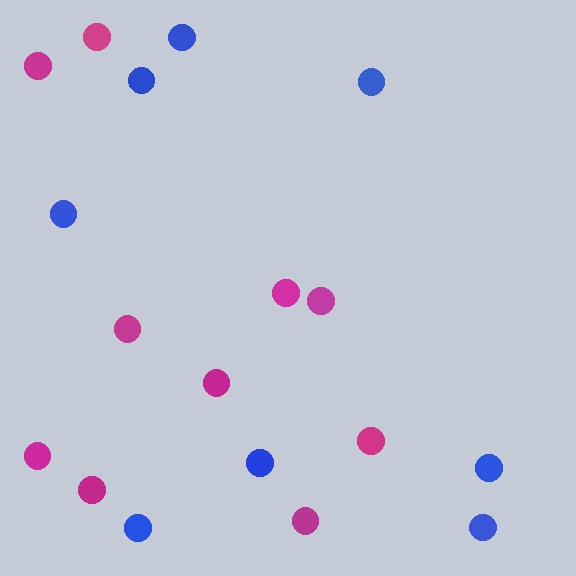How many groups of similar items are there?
There are 2 groups: one group of blue circles (8) and one group of magenta circles (10).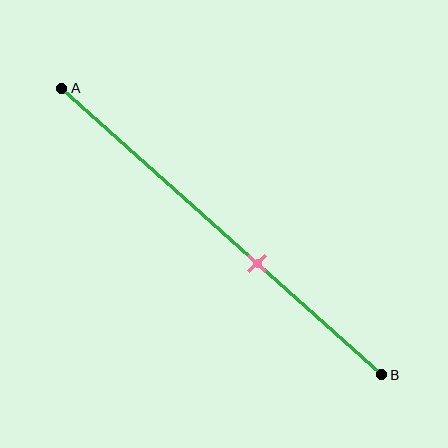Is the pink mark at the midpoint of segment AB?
No, the mark is at about 60% from A, not at the 50% midpoint.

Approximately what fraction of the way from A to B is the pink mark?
The pink mark is approximately 60% of the way from A to B.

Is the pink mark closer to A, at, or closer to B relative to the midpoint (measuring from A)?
The pink mark is closer to point B than the midpoint of segment AB.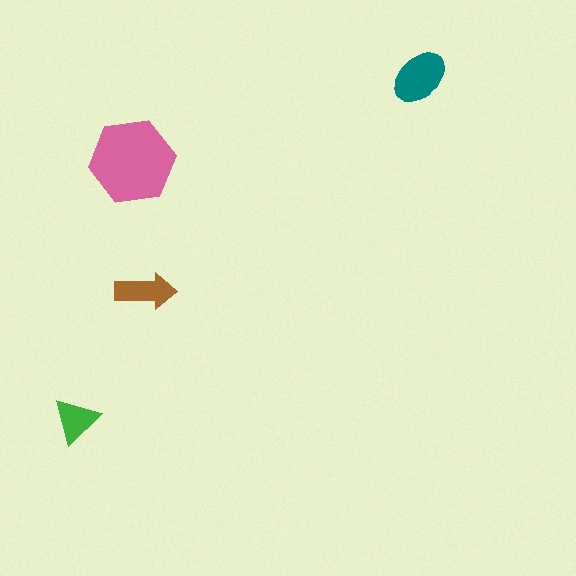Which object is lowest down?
The green triangle is bottommost.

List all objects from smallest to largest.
The green triangle, the brown arrow, the teal ellipse, the pink hexagon.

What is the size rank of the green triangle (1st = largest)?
4th.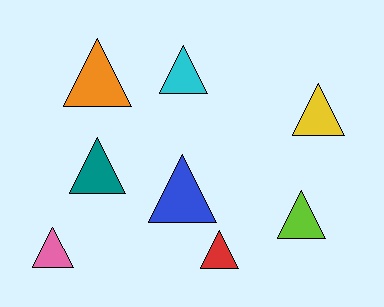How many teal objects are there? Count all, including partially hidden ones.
There is 1 teal object.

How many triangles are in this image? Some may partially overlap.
There are 8 triangles.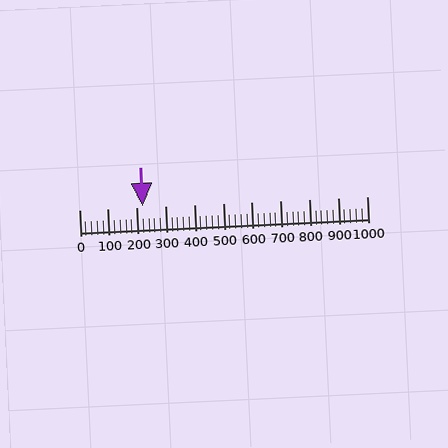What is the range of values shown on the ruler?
The ruler shows values from 0 to 1000.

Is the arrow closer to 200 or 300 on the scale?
The arrow is closer to 200.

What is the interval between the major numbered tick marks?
The major tick marks are spaced 100 units apart.